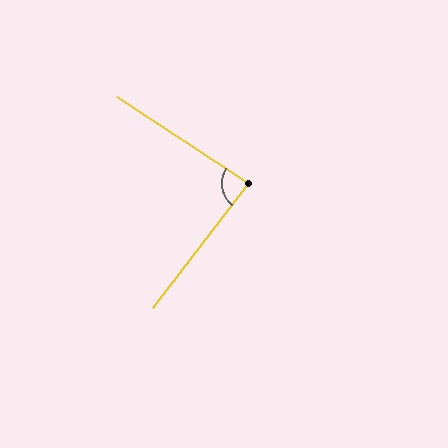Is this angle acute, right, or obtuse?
It is approximately a right angle.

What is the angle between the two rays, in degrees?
Approximately 85 degrees.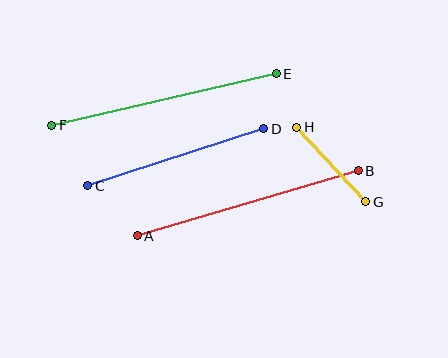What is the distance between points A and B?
The distance is approximately 230 pixels.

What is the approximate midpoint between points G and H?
The midpoint is at approximately (331, 165) pixels.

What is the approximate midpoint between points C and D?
The midpoint is at approximately (176, 157) pixels.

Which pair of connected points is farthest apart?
Points A and B are farthest apart.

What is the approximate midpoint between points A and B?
The midpoint is at approximately (248, 203) pixels.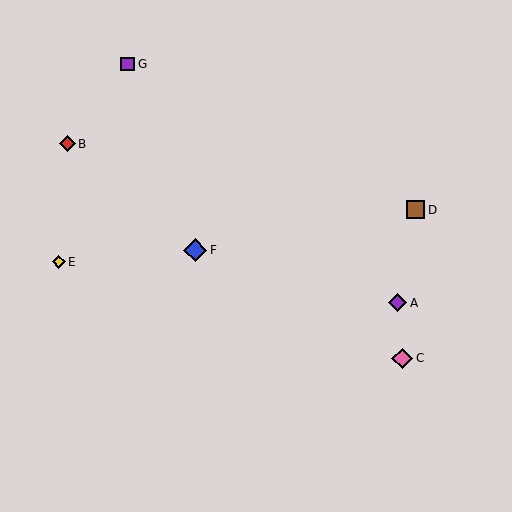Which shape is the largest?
The blue diamond (labeled F) is the largest.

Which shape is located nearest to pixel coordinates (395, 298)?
The purple diamond (labeled A) at (397, 303) is nearest to that location.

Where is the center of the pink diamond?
The center of the pink diamond is at (402, 358).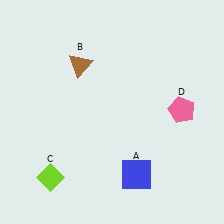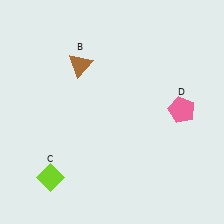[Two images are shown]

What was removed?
The blue square (A) was removed in Image 2.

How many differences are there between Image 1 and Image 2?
There is 1 difference between the two images.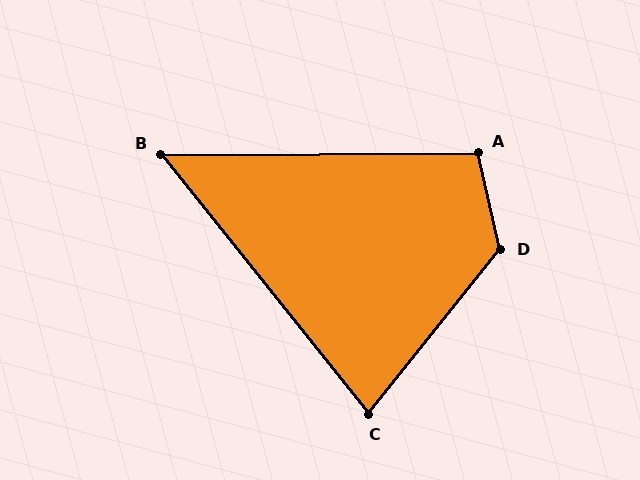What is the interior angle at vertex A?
Approximately 103 degrees (obtuse).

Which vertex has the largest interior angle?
D, at approximately 128 degrees.